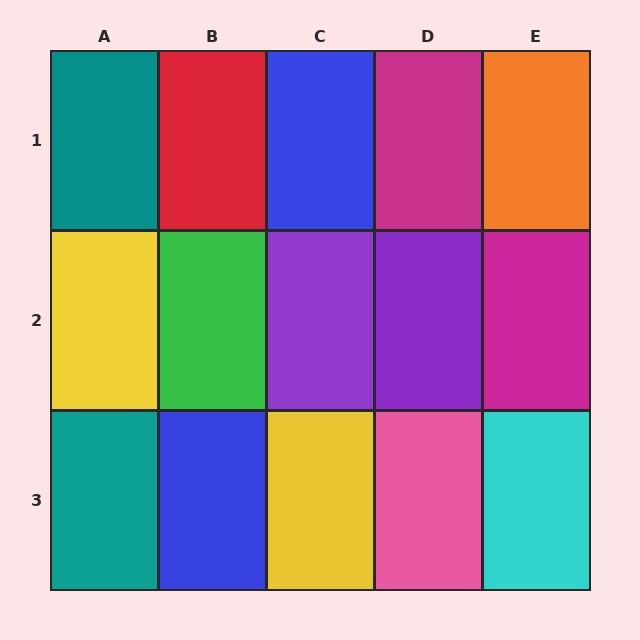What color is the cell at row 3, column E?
Cyan.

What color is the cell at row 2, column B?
Green.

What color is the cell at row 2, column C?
Purple.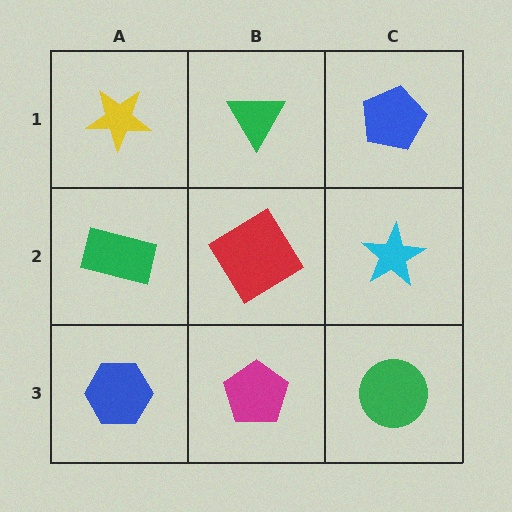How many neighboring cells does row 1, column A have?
2.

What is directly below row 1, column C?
A cyan star.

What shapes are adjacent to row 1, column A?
A green rectangle (row 2, column A), a green triangle (row 1, column B).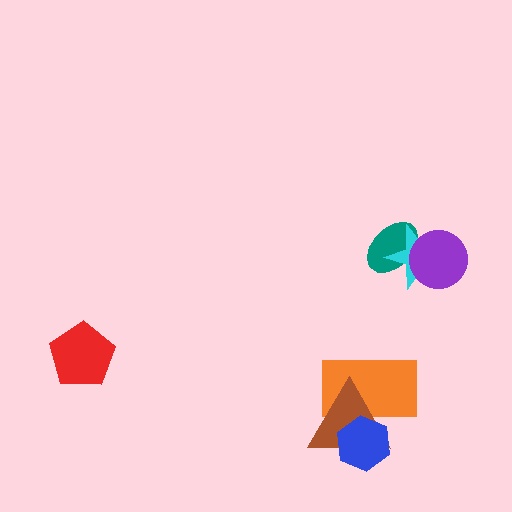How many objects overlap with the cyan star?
2 objects overlap with the cyan star.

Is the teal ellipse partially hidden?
Yes, it is partially covered by another shape.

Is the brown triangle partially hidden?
Yes, it is partially covered by another shape.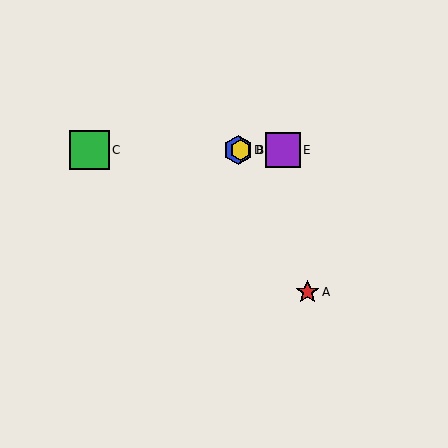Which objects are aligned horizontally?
Objects B, C, D, E are aligned horizontally.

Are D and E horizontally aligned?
Yes, both are at y≈150.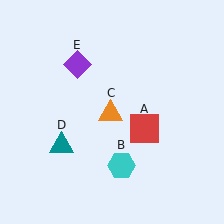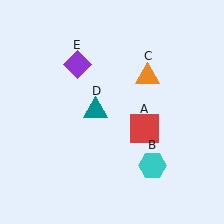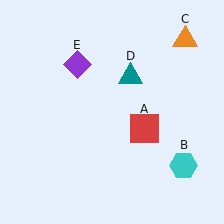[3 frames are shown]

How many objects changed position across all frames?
3 objects changed position: cyan hexagon (object B), orange triangle (object C), teal triangle (object D).